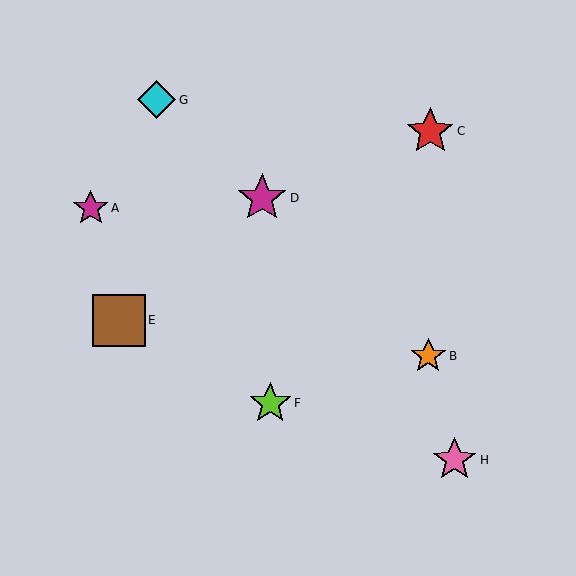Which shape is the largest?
The brown square (labeled E) is the largest.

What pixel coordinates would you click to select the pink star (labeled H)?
Click at (455, 460) to select the pink star H.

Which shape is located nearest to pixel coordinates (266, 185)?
The magenta star (labeled D) at (262, 198) is nearest to that location.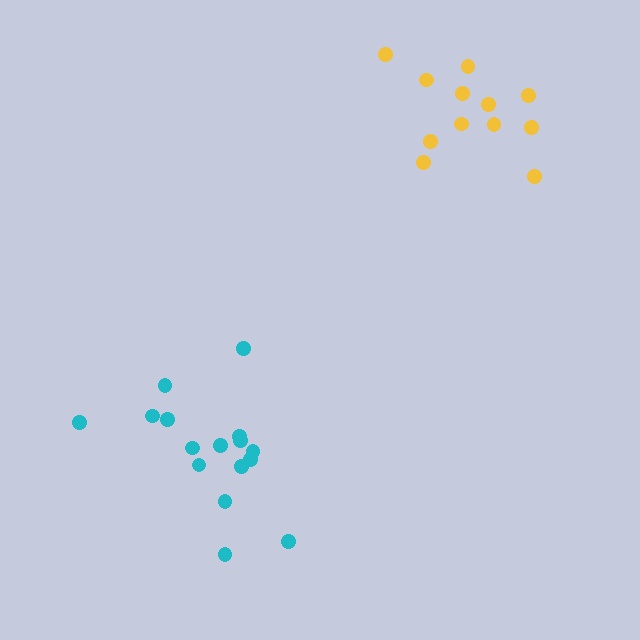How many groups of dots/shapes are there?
There are 2 groups.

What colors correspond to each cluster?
The clusters are colored: cyan, yellow.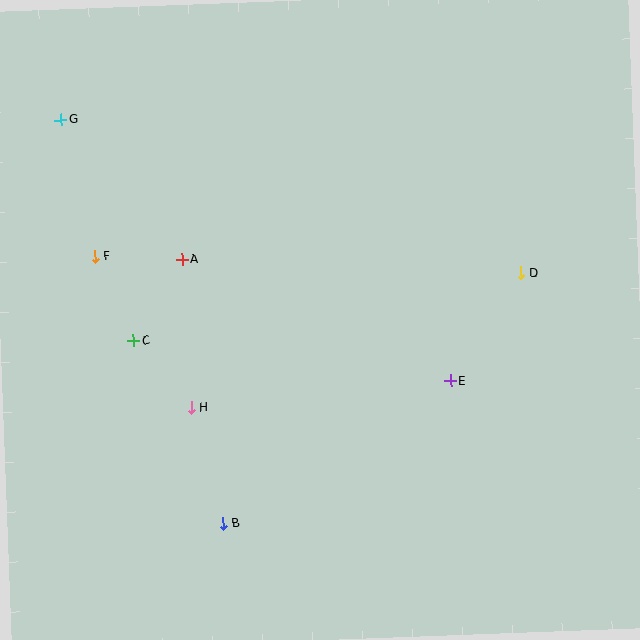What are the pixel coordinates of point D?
Point D is at (521, 273).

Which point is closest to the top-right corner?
Point D is closest to the top-right corner.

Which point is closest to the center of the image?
Point E at (451, 381) is closest to the center.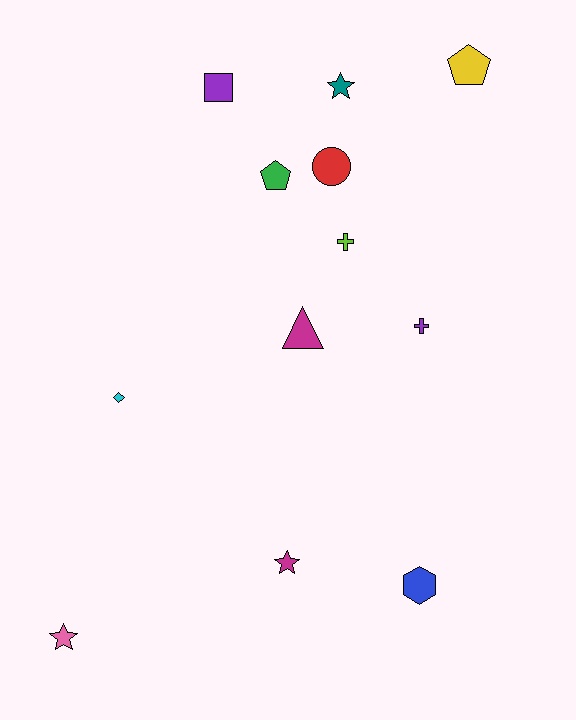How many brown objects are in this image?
There are no brown objects.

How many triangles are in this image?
There is 1 triangle.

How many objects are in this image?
There are 12 objects.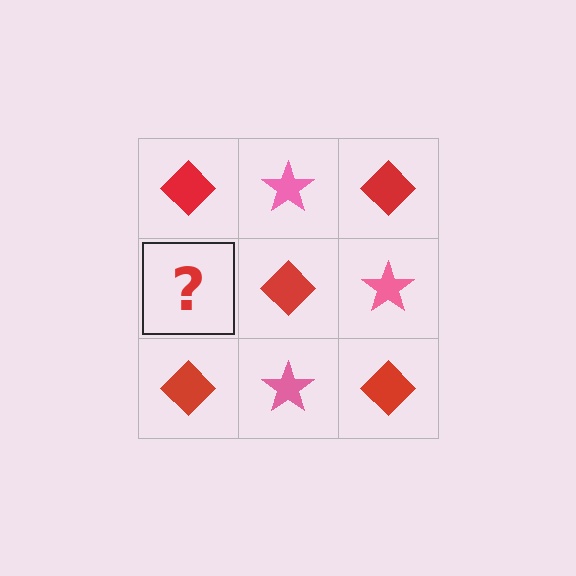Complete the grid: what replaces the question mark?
The question mark should be replaced with a pink star.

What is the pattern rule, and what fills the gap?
The rule is that it alternates red diamond and pink star in a checkerboard pattern. The gap should be filled with a pink star.